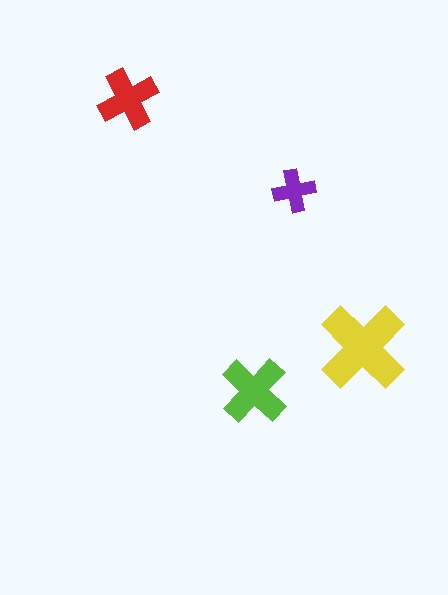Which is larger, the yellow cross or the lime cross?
The yellow one.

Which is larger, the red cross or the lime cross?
The lime one.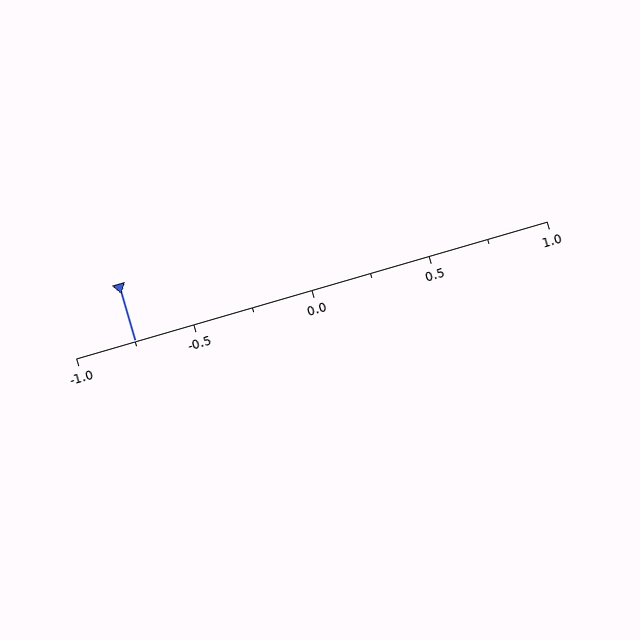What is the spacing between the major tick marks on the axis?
The major ticks are spaced 0.5 apart.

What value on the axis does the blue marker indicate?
The marker indicates approximately -0.75.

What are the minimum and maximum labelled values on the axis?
The axis runs from -1.0 to 1.0.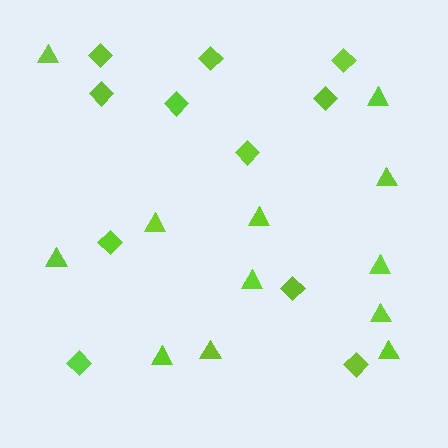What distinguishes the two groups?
There are 2 groups: one group of diamonds (11) and one group of triangles (12).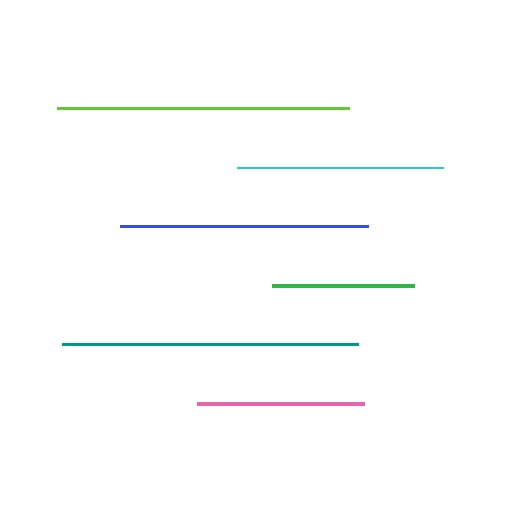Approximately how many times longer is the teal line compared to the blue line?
The teal line is approximately 1.2 times the length of the blue line.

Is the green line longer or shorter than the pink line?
The pink line is longer than the green line.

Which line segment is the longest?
The teal line is the longest at approximately 297 pixels.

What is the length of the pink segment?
The pink segment is approximately 167 pixels long.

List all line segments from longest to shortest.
From longest to shortest: teal, lime, blue, cyan, pink, green.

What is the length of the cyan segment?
The cyan segment is approximately 205 pixels long.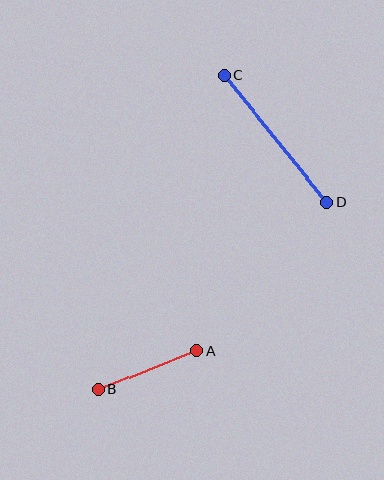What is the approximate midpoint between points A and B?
The midpoint is at approximately (148, 370) pixels.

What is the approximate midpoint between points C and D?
The midpoint is at approximately (276, 139) pixels.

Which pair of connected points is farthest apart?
Points C and D are farthest apart.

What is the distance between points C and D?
The distance is approximately 163 pixels.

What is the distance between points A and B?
The distance is approximately 106 pixels.